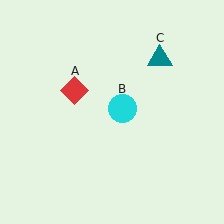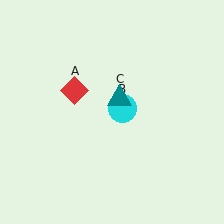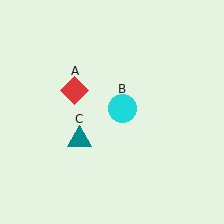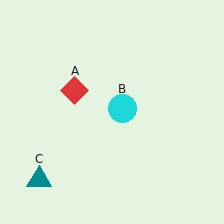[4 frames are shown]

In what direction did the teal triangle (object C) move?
The teal triangle (object C) moved down and to the left.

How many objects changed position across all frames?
1 object changed position: teal triangle (object C).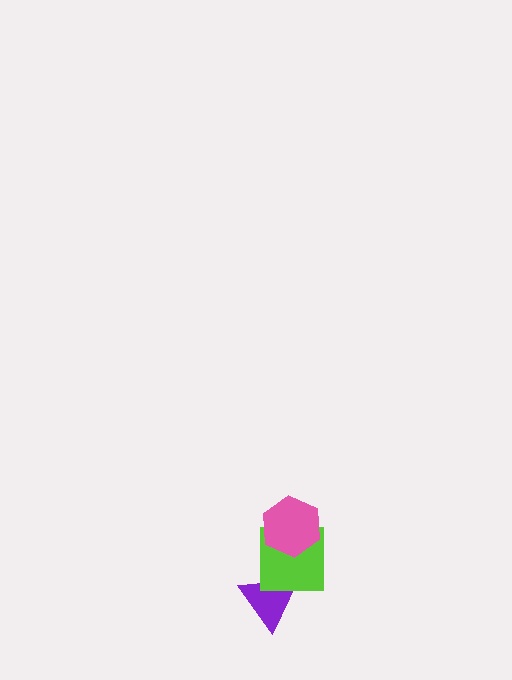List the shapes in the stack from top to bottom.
From top to bottom: the pink hexagon, the lime square, the purple triangle.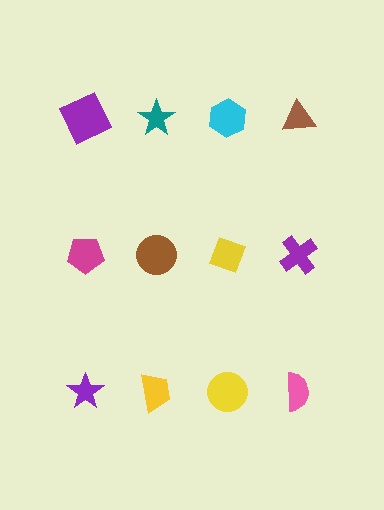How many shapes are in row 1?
4 shapes.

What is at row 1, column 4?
A brown triangle.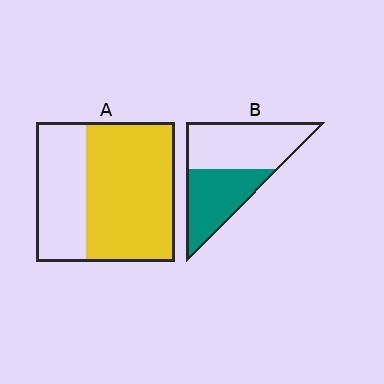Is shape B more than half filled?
No.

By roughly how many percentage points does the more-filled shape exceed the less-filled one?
By roughly 20 percentage points (A over B).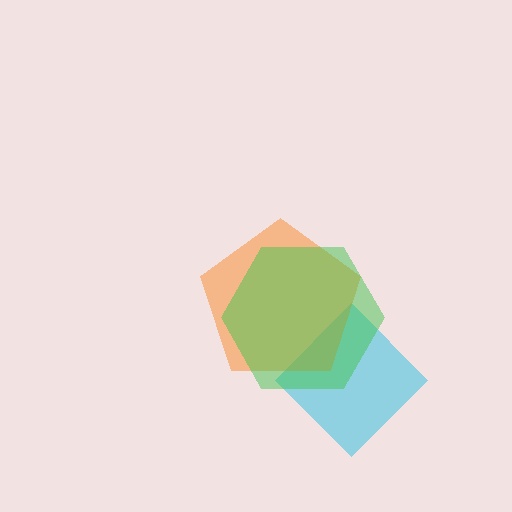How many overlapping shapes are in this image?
There are 3 overlapping shapes in the image.